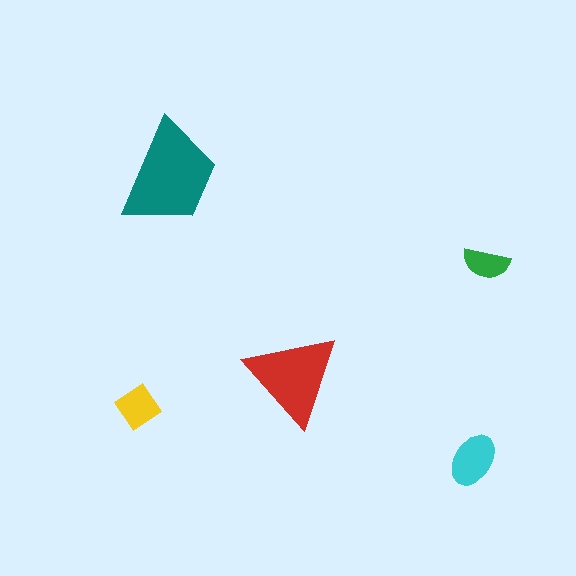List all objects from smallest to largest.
The green semicircle, the yellow diamond, the cyan ellipse, the red triangle, the teal trapezoid.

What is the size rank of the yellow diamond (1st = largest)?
4th.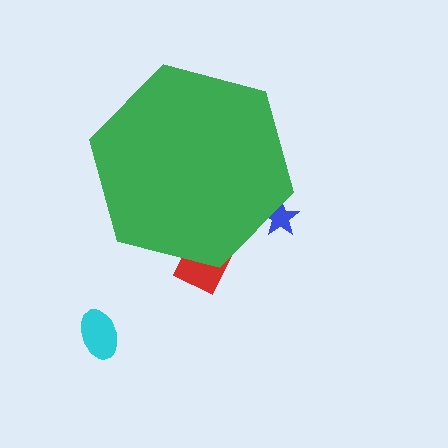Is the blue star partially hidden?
Yes, the blue star is partially hidden behind the green hexagon.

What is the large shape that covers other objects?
A green hexagon.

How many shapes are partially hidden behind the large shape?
2 shapes are partially hidden.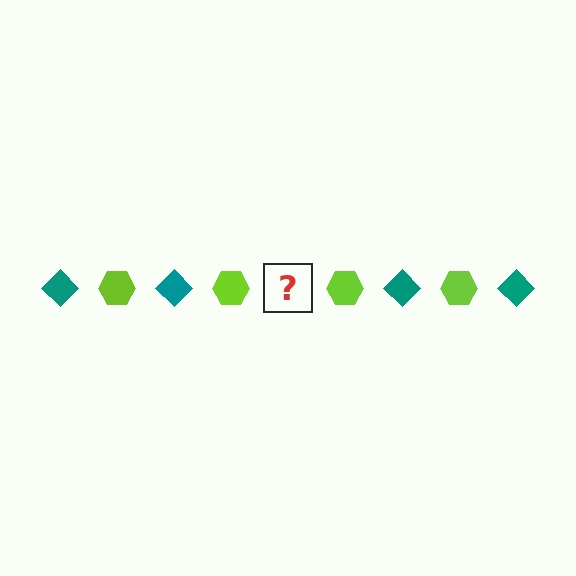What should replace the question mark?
The question mark should be replaced with a teal diamond.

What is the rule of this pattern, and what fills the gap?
The rule is that the pattern alternates between teal diamond and lime hexagon. The gap should be filled with a teal diamond.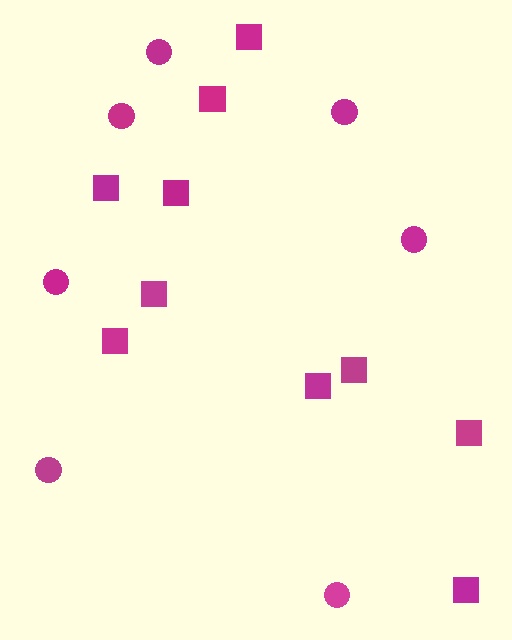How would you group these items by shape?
There are 2 groups: one group of squares (10) and one group of circles (7).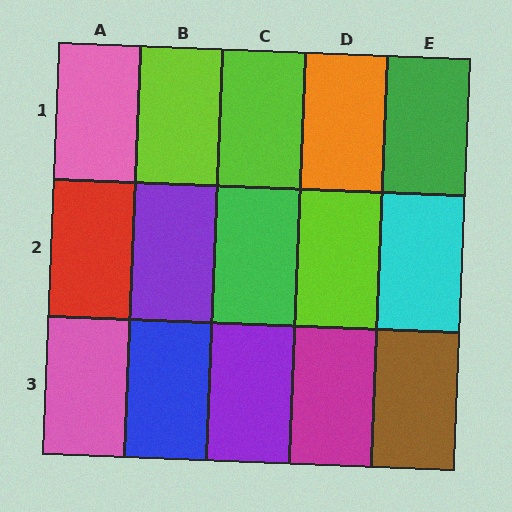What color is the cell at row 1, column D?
Orange.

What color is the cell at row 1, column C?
Lime.